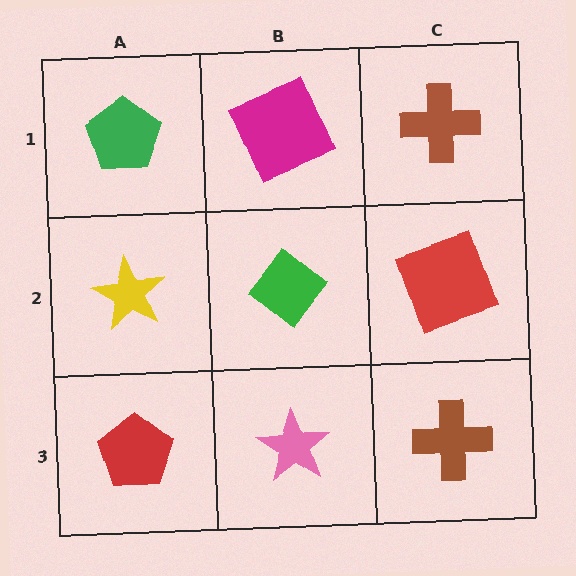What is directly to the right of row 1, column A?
A magenta square.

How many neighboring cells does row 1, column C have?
2.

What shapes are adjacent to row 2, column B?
A magenta square (row 1, column B), a pink star (row 3, column B), a yellow star (row 2, column A), a red square (row 2, column C).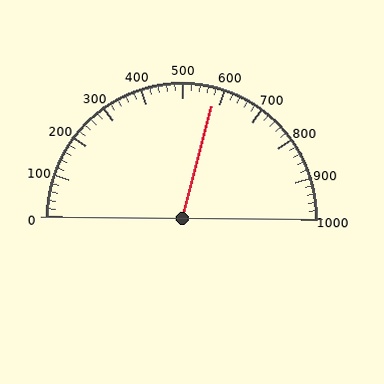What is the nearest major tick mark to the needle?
The nearest major tick mark is 600.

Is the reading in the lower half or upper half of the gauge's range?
The reading is in the upper half of the range (0 to 1000).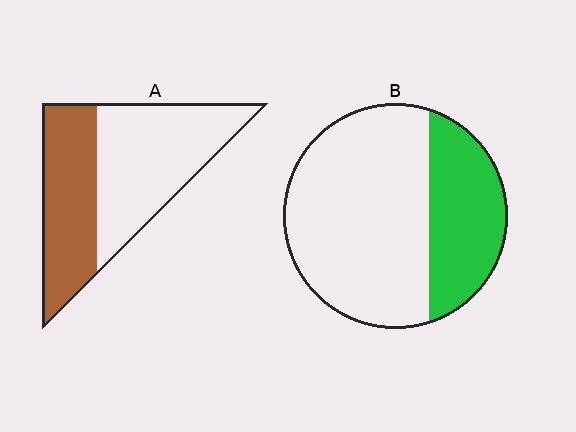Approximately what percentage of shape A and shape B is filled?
A is approximately 45% and B is approximately 30%.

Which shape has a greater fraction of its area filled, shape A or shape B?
Shape A.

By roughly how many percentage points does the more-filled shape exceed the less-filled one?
By roughly 10 percentage points (A over B).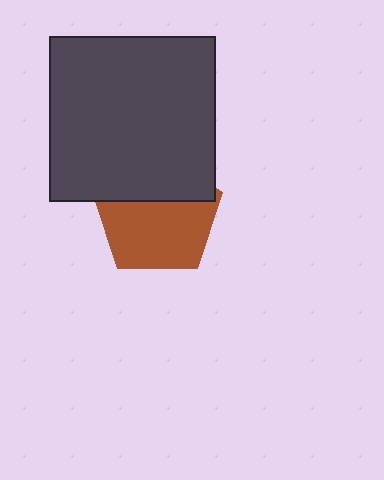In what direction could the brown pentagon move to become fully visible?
The brown pentagon could move down. That would shift it out from behind the dark gray square entirely.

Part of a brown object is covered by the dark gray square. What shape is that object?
It is a pentagon.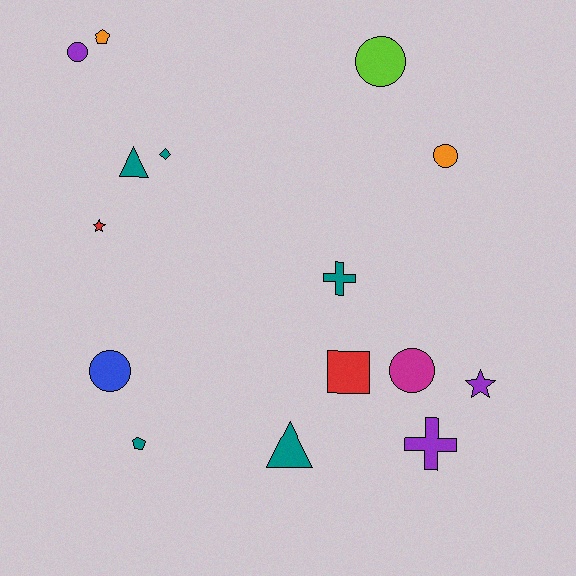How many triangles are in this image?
There are 2 triangles.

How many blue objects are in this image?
There is 1 blue object.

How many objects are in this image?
There are 15 objects.